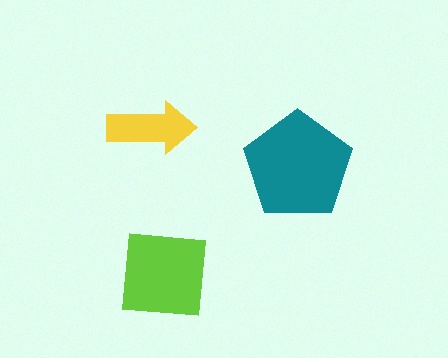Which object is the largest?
The teal pentagon.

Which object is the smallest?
The yellow arrow.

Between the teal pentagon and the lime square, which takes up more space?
The teal pentagon.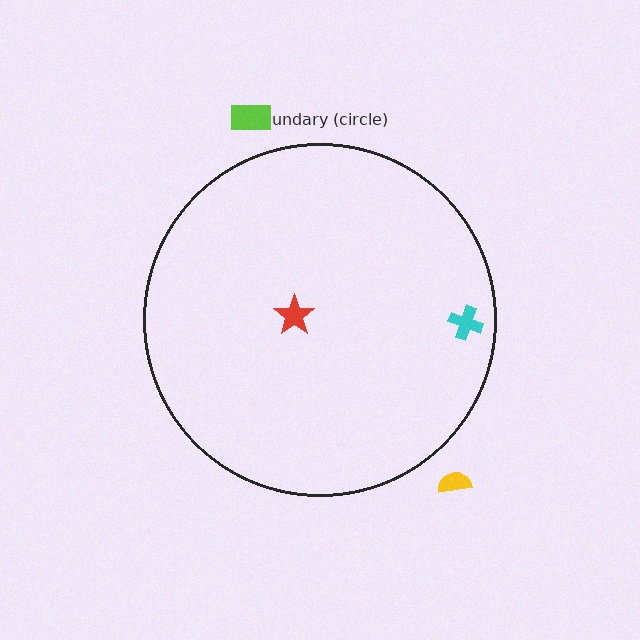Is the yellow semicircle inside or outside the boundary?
Outside.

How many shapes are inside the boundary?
2 inside, 2 outside.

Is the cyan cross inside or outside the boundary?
Inside.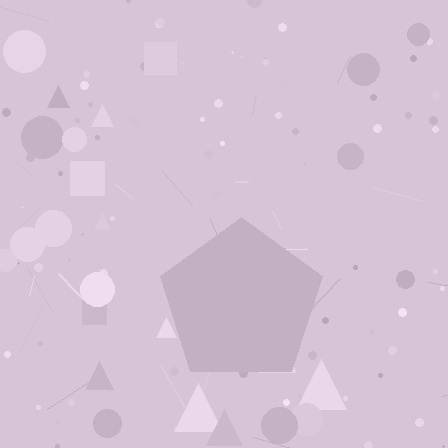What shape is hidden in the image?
A pentagon is hidden in the image.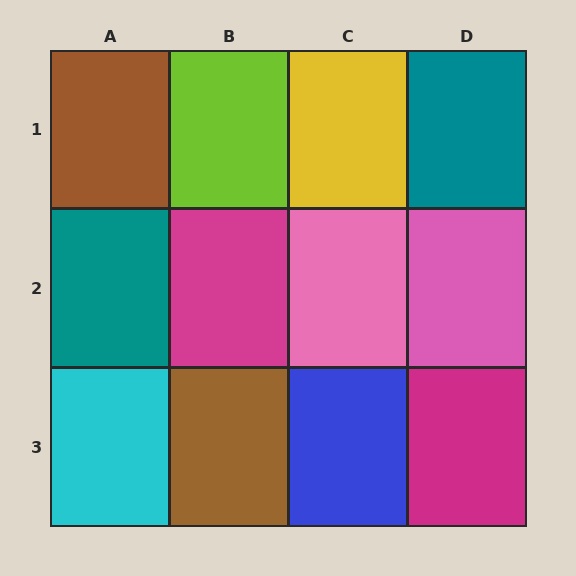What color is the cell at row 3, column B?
Brown.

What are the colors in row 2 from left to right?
Teal, magenta, pink, pink.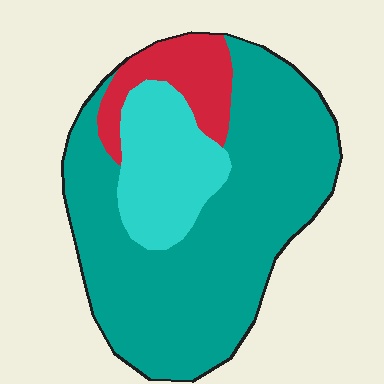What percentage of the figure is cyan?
Cyan takes up between a sixth and a third of the figure.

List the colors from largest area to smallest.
From largest to smallest: teal, cyan, red.